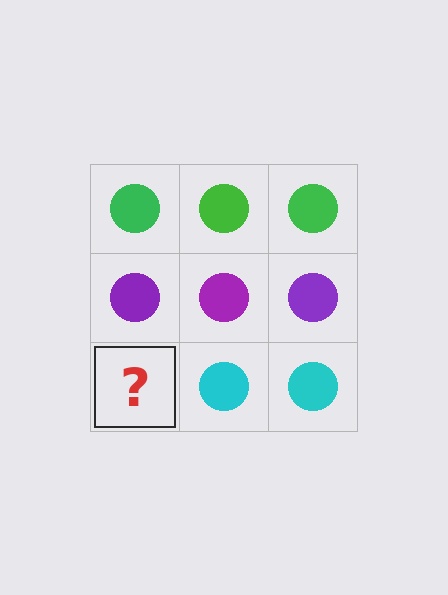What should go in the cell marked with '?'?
The missing cell should contain a cyan circle.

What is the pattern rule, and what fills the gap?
The rule is that each row has a consistent color. The gap should be filled with a cyan circle.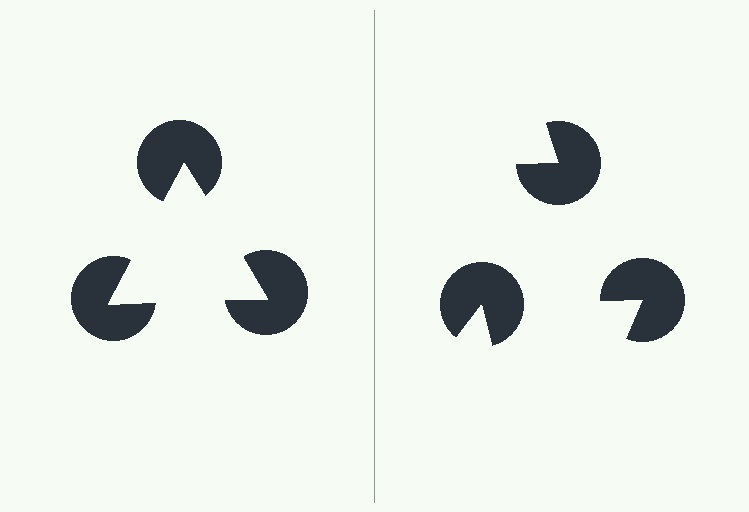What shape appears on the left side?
An illusory triangle.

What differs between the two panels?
The pac-man discs are positioned identically on both sides; only the wedge orientations differ. On the left they align to a triangle; on the right they are misaligned.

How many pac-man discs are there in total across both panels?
6 — 3 on each side.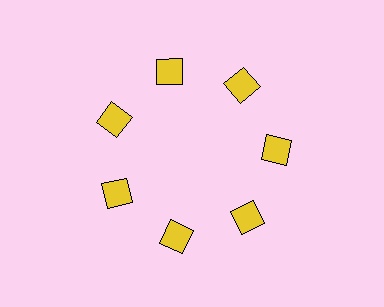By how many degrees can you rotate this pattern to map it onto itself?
The pattern maps onto itself every 51 degrees of rotation.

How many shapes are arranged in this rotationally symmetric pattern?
There are 7 shapes, arranged in 7 groups of 1.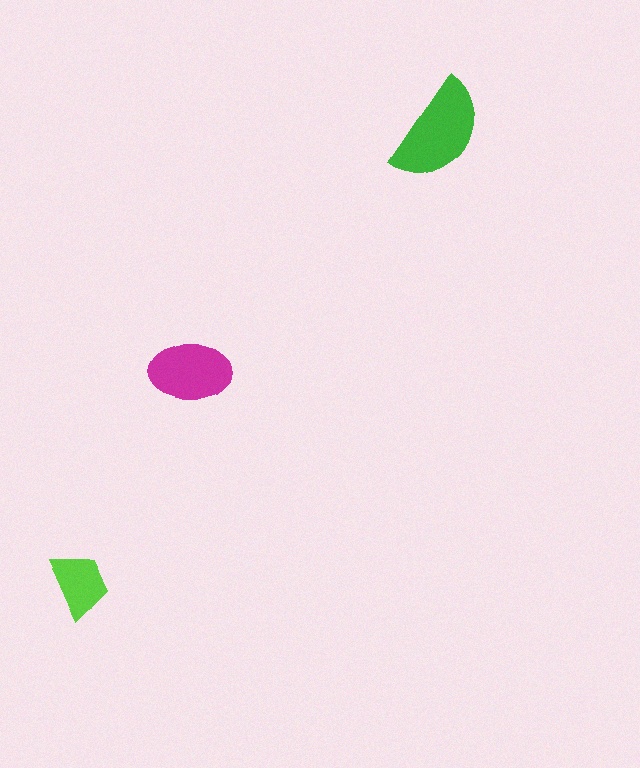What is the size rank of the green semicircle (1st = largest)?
1st.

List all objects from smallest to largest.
The lime trapezoid, the magenta ellipse, the green semicircle.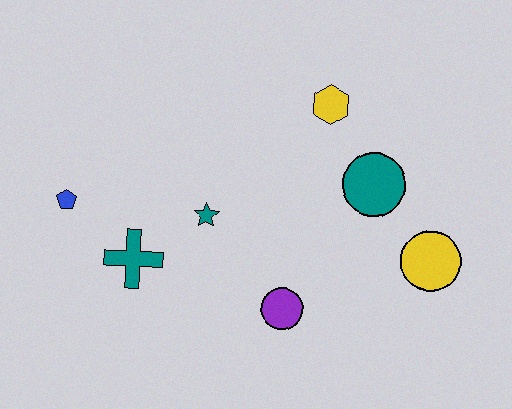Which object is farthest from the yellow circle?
The blue pentagon is farthest from the yellow circle.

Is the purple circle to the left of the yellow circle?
Yes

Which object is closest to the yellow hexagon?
The teal circle is closest to the yellow hexagon.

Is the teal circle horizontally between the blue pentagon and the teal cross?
No